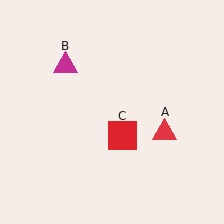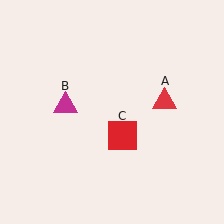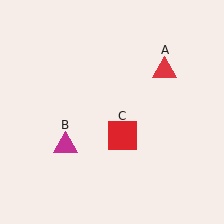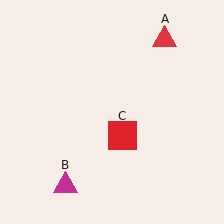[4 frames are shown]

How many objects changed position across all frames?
2 objects changed position: red triangle (object A), magenta triangle (object B).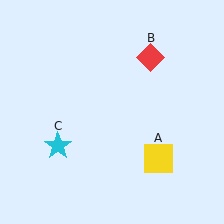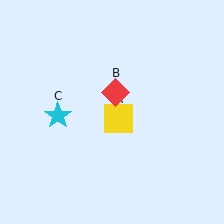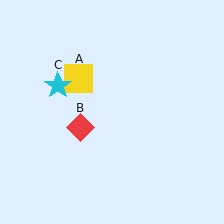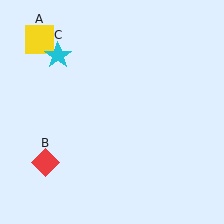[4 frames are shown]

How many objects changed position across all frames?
3 objects changed position: yellow square (object A), red diamond (object B), cyan star (object C).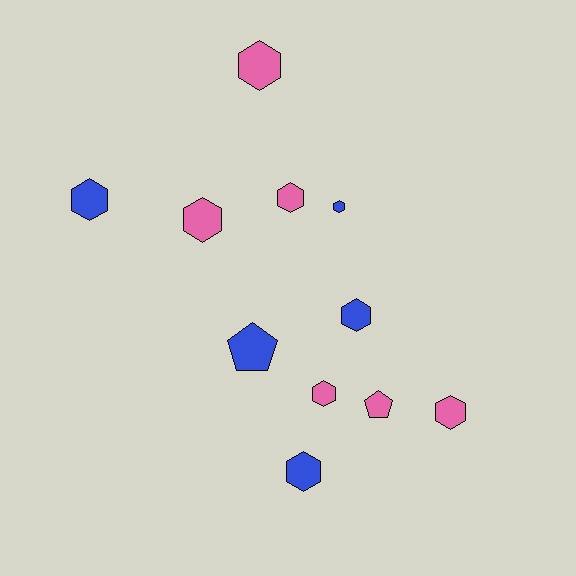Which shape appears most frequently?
Hexagon, with 9 objects.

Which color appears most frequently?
Pink, with 6 objects.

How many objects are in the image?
There are 11 objects.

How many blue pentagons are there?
There is 1 blue pentagon.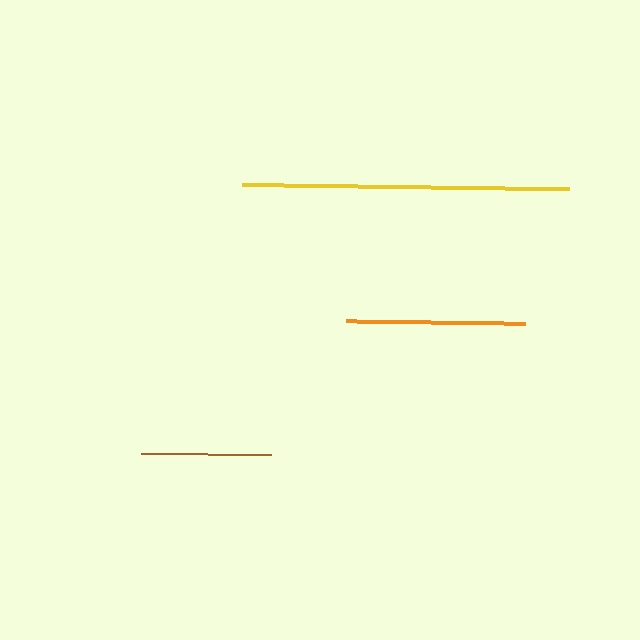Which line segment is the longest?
The yellow line is the longest at approximately 327 pixels.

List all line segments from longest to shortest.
From longest to shortest: yellow, orange, brown.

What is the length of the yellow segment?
The yellow segment is approximately 327 pixels long.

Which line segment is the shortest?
The brown line is the shortest at approximately 130 pixels.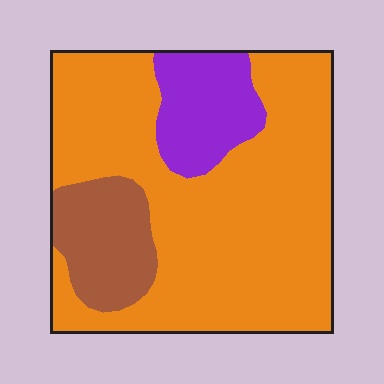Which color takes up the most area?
Orange, at roughly 70%.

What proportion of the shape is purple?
Purple covers about 15% of the shape.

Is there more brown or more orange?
Orange.